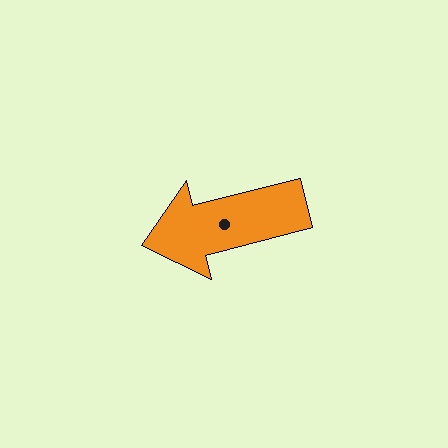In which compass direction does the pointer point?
West.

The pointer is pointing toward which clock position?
Roughly 9 o'clock.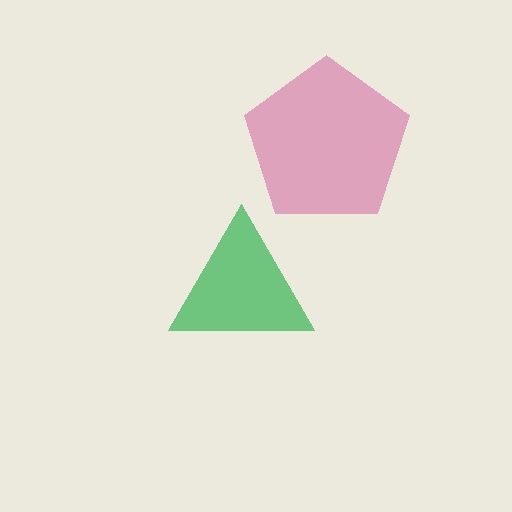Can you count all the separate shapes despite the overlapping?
Yes, there are 2 separate shapes.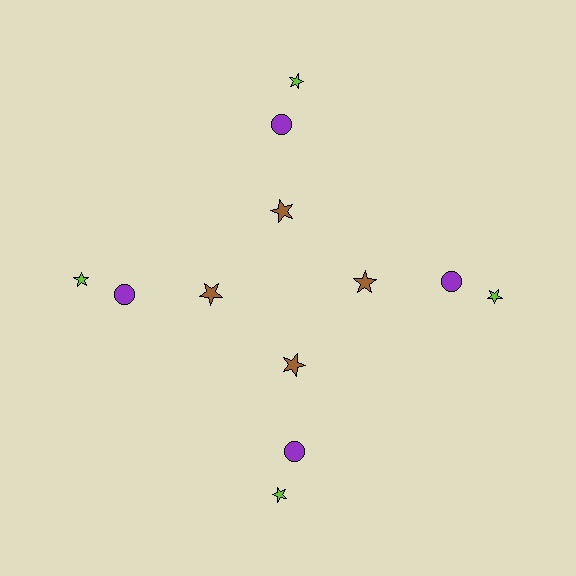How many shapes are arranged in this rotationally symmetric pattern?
There are 12 shapes, arranged in 4 groups of 3.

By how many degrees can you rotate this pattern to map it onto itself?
The pattern maps onto itself every 90 degrees of rotation.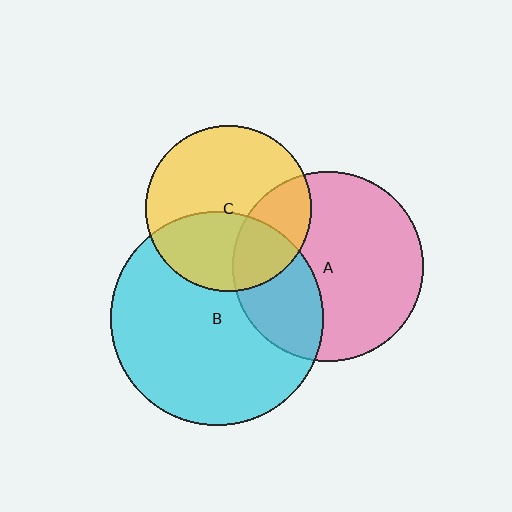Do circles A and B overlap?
Yes.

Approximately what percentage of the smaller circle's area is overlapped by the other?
Approximately 30%.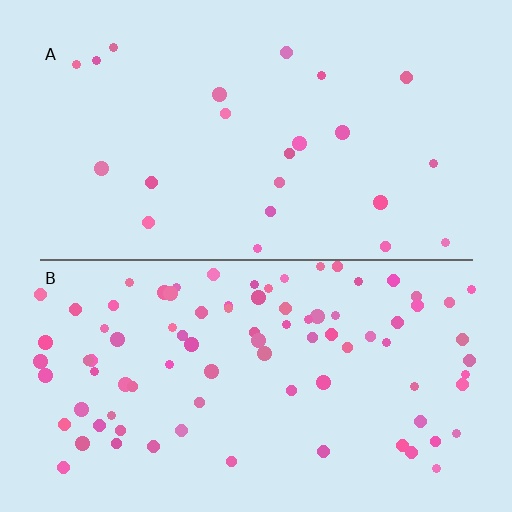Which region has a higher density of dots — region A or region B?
B (the bottom).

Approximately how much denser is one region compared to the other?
Approximately 3.8× — region B over region A.